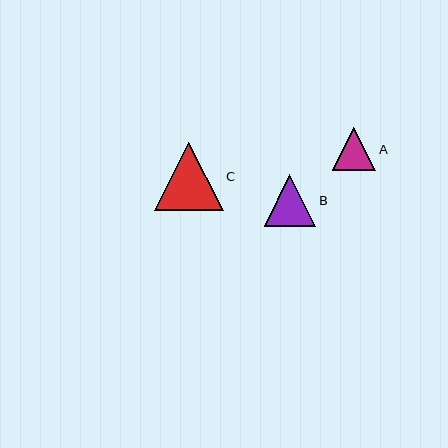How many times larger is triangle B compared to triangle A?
Triangle B is approximately 1.2 times the size of triangle A.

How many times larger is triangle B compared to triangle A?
Triangle B is approximately 1.2 times the size of triangle A.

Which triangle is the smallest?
Triangle A is the smallest with a size of approximately 43 pixels.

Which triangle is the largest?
Triangle C is the largest with a size of approximately 68 pixels.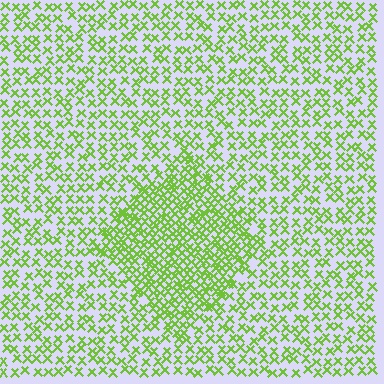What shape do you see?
I see a diamond.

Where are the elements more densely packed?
The elements are more densely packed inside the diamond boundary.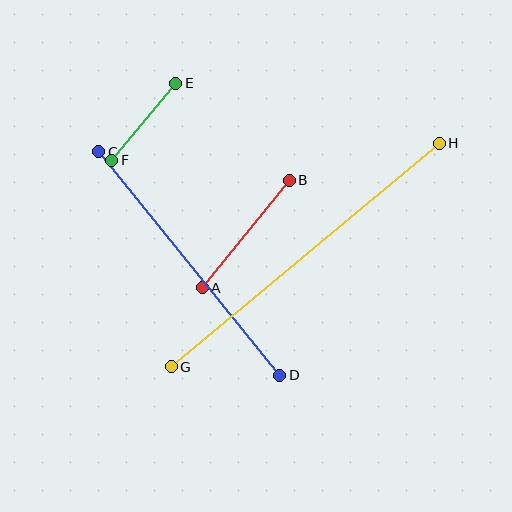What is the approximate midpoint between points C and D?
The midpoint is at approximately (189, 263) pixels.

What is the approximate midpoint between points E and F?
The midpoint is at approximately (144, 122) pixels.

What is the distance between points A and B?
The distance is approximately 138 pixels.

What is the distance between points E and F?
The distance is approximately 100 pixels.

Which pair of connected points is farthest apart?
Points G and H are farthest apart.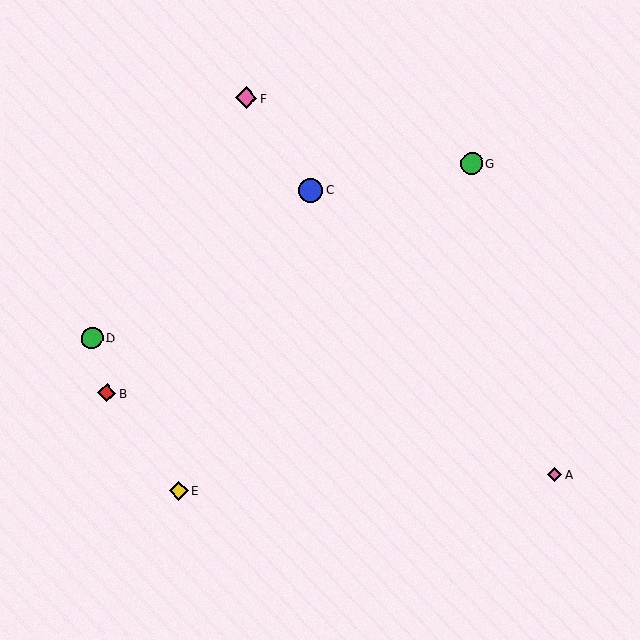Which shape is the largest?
The blue circle (labeled C) is the largest.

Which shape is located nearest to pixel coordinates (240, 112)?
The pink diamond (labeled F) at (246, 98) is nearest to that location.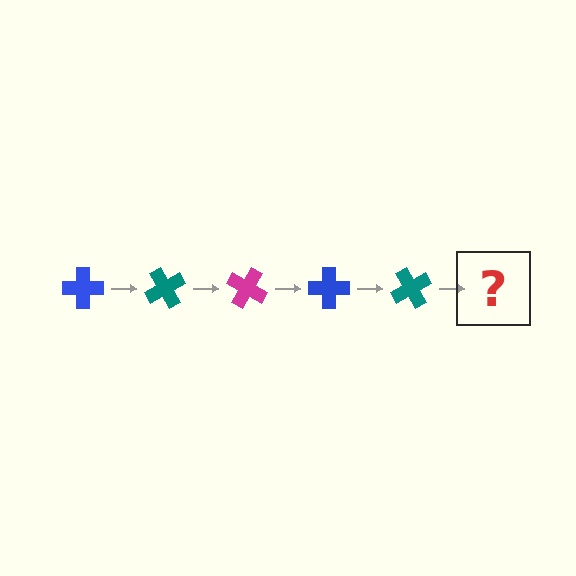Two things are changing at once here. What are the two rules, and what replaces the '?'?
The two rules are that it rotates 60 degrees each step and the color cycles through blue, teal, and magenta. The '?' should be a magenta cross, rotated 300 degrees from the start.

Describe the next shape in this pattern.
It should be a magenta cross, rotated 300 degrees from the start.